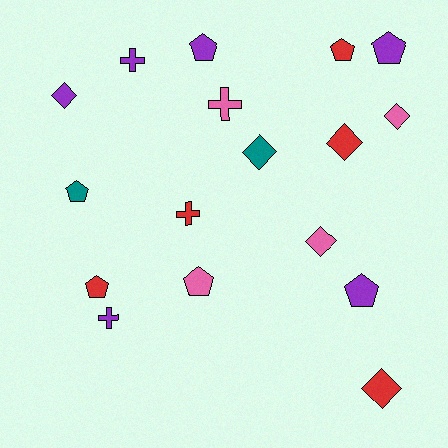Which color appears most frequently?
Purple, with 6 objects.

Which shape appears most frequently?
Pentagon, with 7 objects.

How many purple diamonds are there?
There is 1 purple diamond.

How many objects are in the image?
There are 17 objects.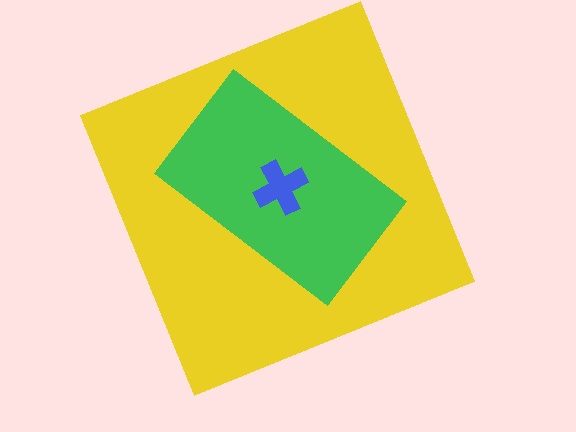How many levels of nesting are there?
3.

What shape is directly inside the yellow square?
The green rectangle.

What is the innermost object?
The blue cross.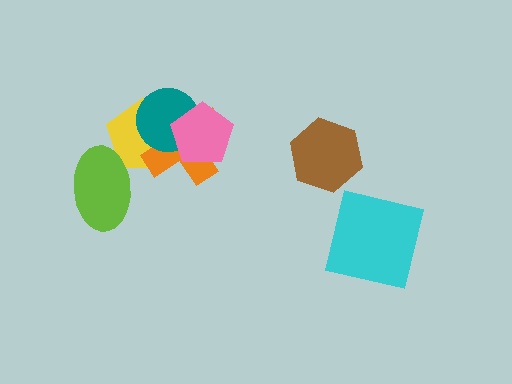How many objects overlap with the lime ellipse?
1 object overlaps with the lime ellipse.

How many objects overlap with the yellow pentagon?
4 objects overlap with the yellow pentagon.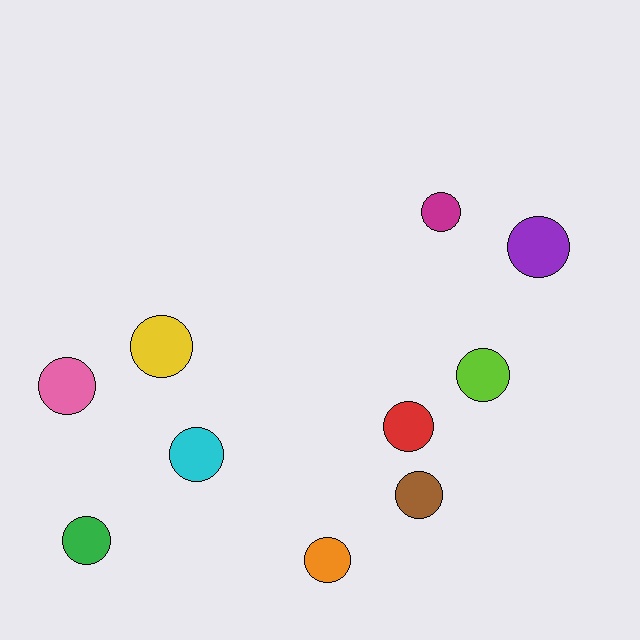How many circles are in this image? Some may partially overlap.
There are 10 circles.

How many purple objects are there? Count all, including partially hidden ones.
There is 1 purple object.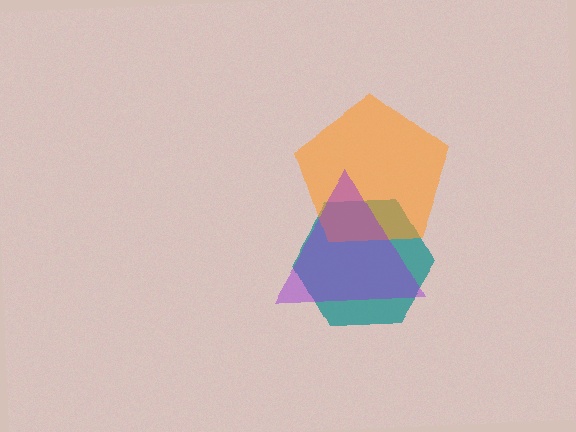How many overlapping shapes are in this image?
There are 3 overlapping shapes in the image.